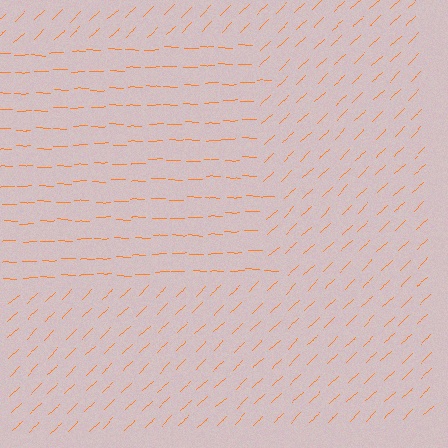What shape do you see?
I see a rectangle.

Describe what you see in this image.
The image is filled with small orange line segments. A rectangle region in the image has lines oriented differently from the surrounding lines, creating a visible texture boundary.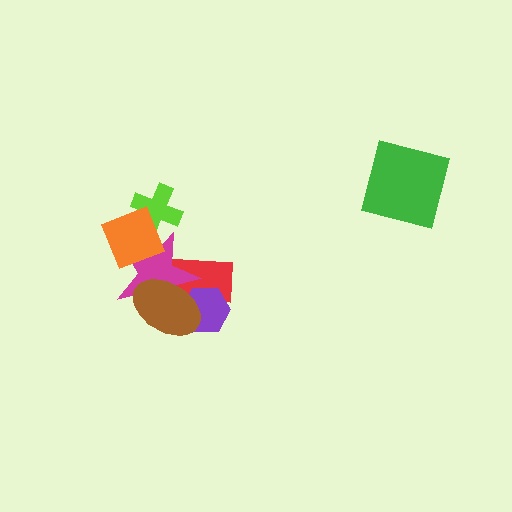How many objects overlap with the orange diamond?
2 objects overlap with the orange diamond.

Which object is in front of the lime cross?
The orange diamond is in front of the lime cross.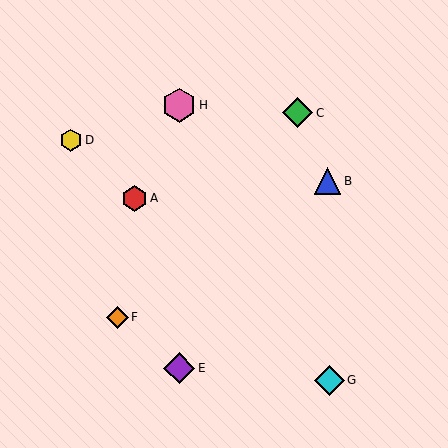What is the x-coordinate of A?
Object A is at x≈135.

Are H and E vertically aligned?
Yes, both are at x≈179.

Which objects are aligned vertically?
Objects E, H are aligned vertically.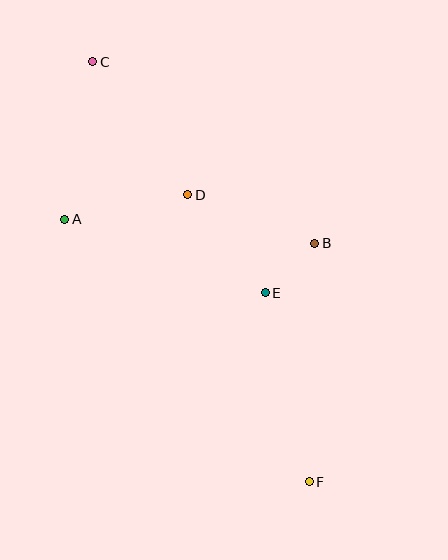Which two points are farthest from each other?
Points C and F are farthest from each other.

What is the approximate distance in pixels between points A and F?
The distance between A and F is approximately 359 pixels.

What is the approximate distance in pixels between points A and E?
The distance between A and E is approximately 213 pixels.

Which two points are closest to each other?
Points B and E are closest to each other.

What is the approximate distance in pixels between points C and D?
The distance between C and D is approximately 163 pixels.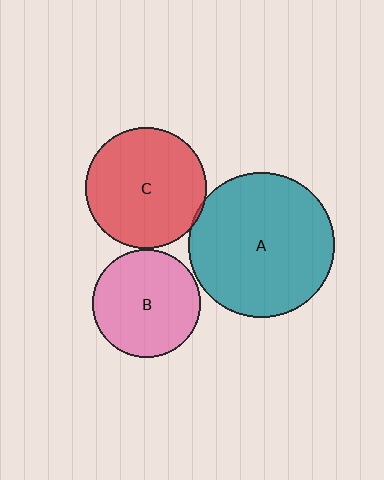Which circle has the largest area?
Circle A (teal).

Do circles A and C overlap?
Yes.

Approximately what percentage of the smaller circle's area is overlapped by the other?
Approximately 5%.